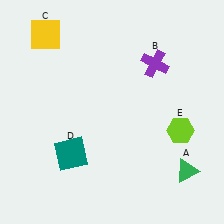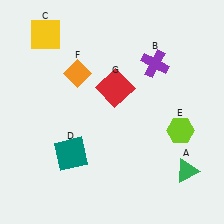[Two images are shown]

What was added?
An orange diamond (F), a red square (G) were added in Image 2.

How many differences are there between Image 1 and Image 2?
There are 2 differences between the two images.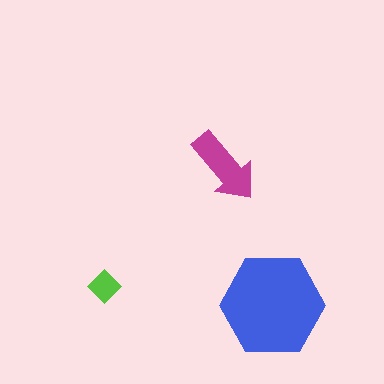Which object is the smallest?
The lime diamond.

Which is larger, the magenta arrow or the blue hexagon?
The blue hexagon.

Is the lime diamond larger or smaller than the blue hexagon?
Smaller.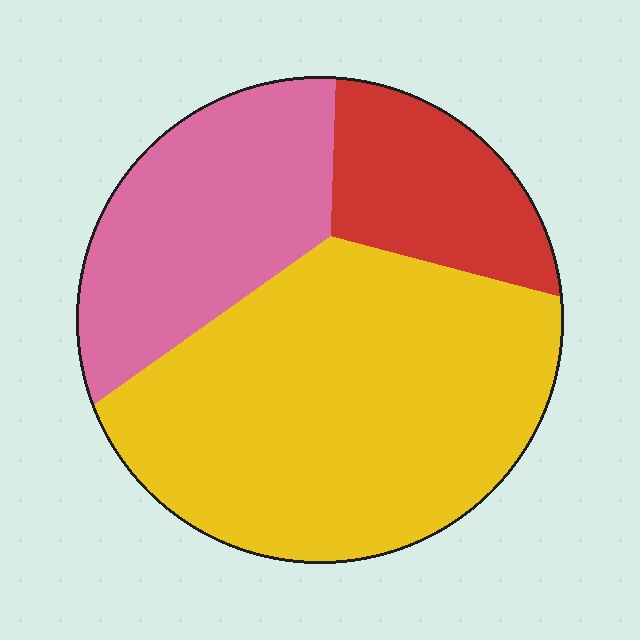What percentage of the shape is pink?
Pink covers roughly 25% of the shape.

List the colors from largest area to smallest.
From largest to smallest: yellow, pink, red.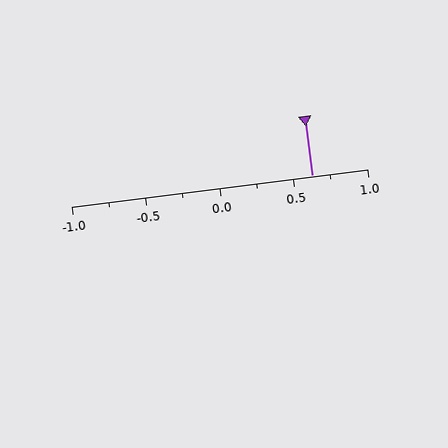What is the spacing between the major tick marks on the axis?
The major ticks are spaced 0.5 apart.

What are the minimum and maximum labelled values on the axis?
The axis runs from -1.0 to 1.0.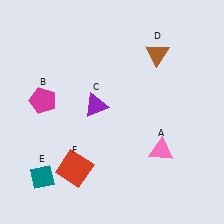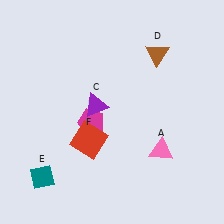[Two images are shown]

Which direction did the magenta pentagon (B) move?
The magenta pentagon (B) moved right.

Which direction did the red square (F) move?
The red square (F) moved up.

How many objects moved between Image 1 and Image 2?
2 objects moved between the two images.